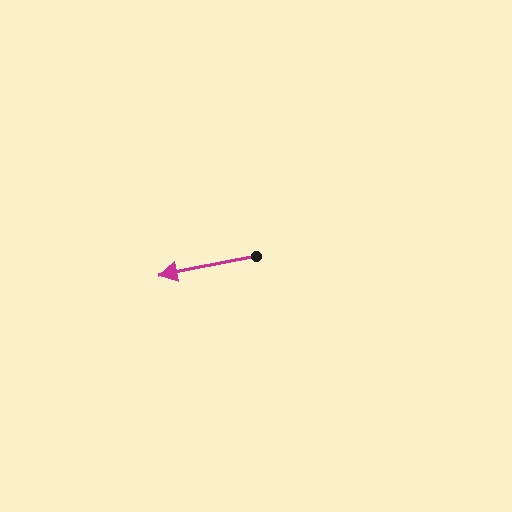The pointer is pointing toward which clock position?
Roughly 9 o'clock.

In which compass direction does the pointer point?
West.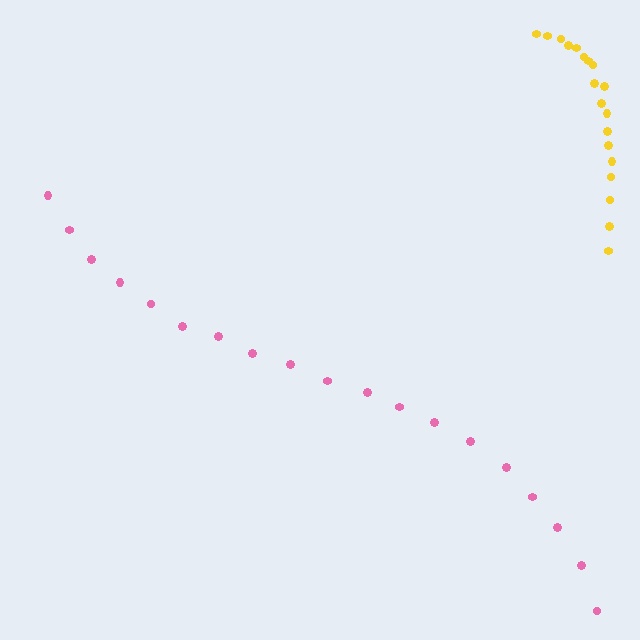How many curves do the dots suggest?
There are 2 distinct paths.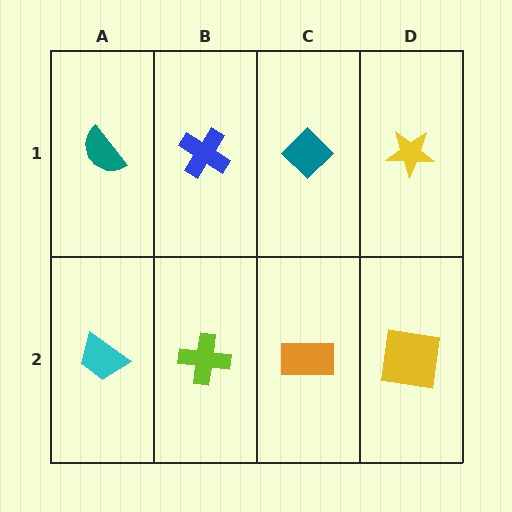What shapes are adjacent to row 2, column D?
A yellow star (row 1, column D), an orange rectangle (row 2, column C).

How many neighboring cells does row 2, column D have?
2.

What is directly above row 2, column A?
A teal semicircle.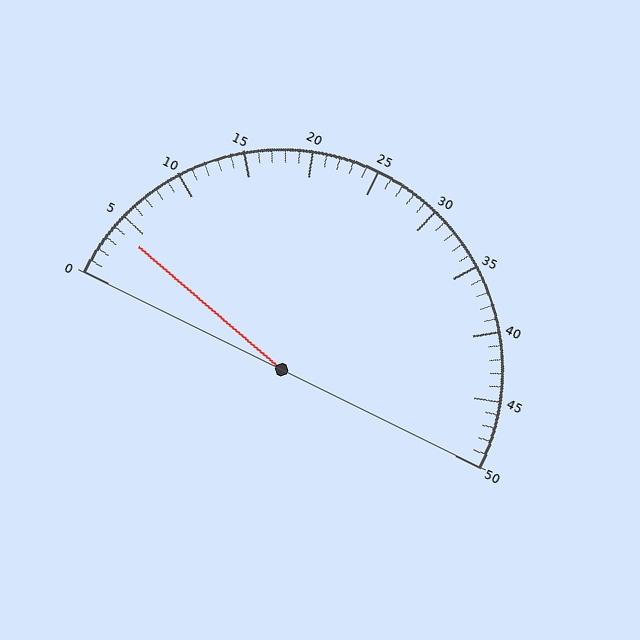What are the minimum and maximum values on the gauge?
The gauge ranges from 0 to 50.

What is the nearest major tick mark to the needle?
The nearest major tick mark is 5.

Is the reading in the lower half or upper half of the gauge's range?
The reading is in the lower half of the range (0 to 50).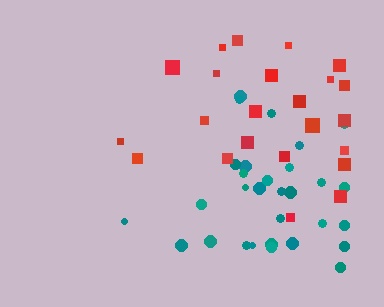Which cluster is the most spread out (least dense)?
Red.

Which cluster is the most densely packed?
Teal.